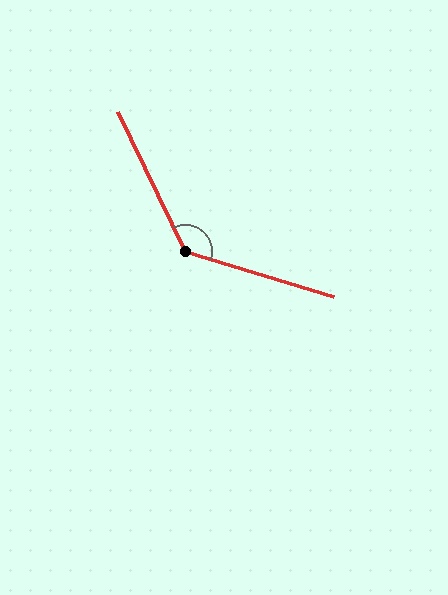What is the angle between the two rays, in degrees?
Approximately 133 degrees.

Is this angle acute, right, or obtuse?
It is obtuse.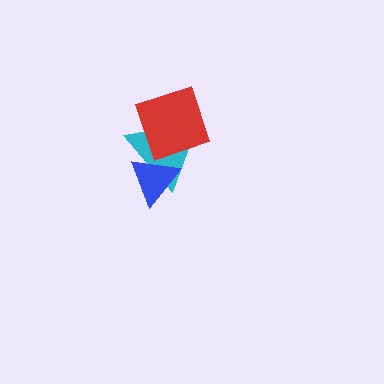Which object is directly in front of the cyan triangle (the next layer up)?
The blue triangle is directly in front of the cyan triangle.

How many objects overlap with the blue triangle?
1 object overlaps with the blue triangle.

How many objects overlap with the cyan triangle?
2 objects overlap with the cyan triangle.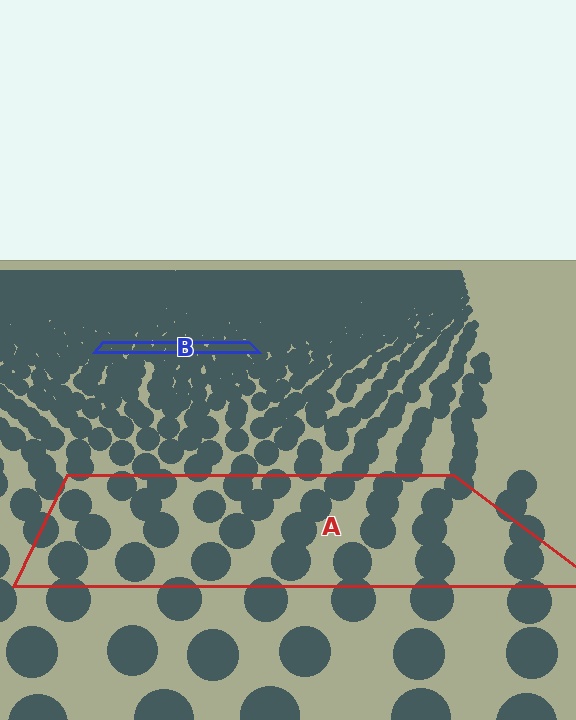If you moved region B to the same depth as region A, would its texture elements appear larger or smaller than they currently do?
They would appear larger. At a closer depth, the same texture elements are projected at a bigger on-screen size.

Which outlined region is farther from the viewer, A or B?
Region B is farther from the viewer — the texture elements inside it appear smaller and more densely packed.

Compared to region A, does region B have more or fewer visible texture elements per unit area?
Region B has more texture elements per unit area — they are packed more densely because it is farther away.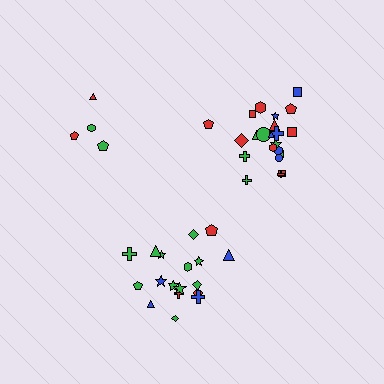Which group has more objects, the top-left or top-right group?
The top-right group.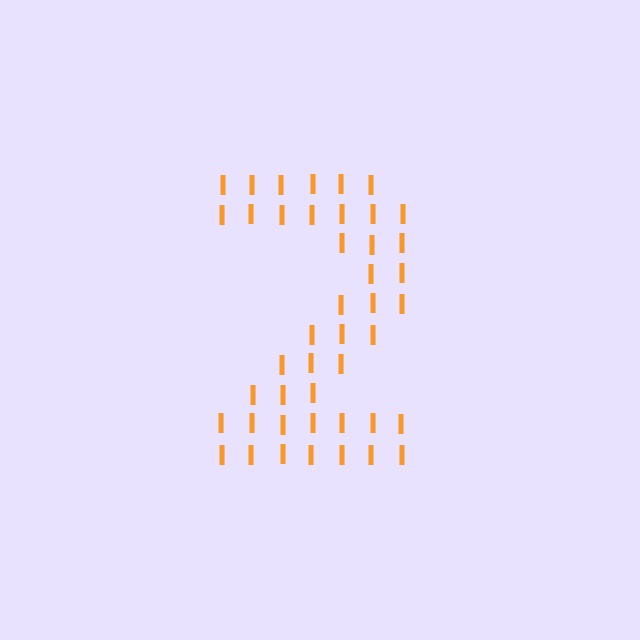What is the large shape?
The large shape is the digit 2.